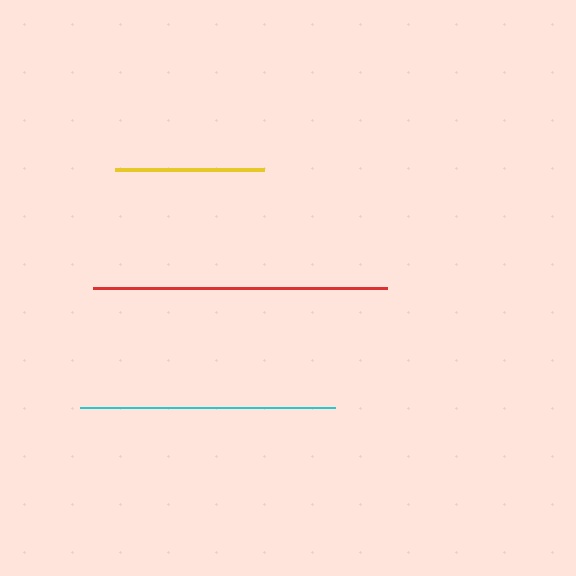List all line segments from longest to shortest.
From longest to shortest: red, cyan, yellow.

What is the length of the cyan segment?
The cyan segment is approximately 255 pixels long.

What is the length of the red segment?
The red segment is approximately 294 pixels long.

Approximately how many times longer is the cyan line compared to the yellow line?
The cyan line is approximately 1.7 times the length of the yellow line.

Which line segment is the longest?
The red line is the longest at approximately 294 pixels.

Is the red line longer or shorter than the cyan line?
The red line is longer than the cyan line.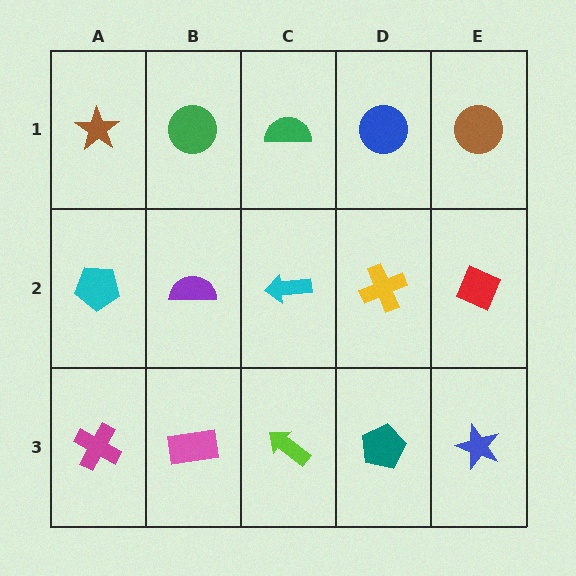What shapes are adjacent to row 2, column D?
A blue circle (row 1, column D), a teal pentagon (row 3, column D), a cyan arrow (row 2, column C), a red diamond (row 2, column E).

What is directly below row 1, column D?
A yellow cross.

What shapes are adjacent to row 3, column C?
A cyan arrow (row 2, column C), a pink rectangle (row 3, column B), a teal pentagon (row 3, column D).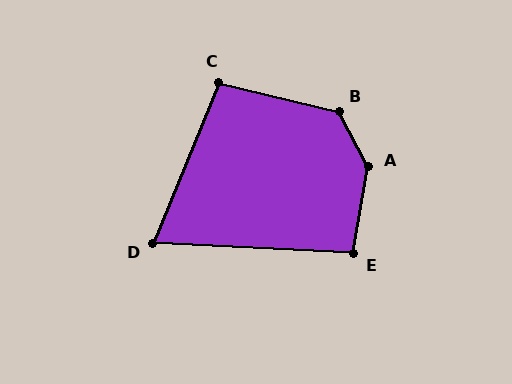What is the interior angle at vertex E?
Approximately 97 degrees (obtuse).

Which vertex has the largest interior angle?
A, at approximately 142 degrees.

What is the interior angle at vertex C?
Approximately 99 degrees (obtuse).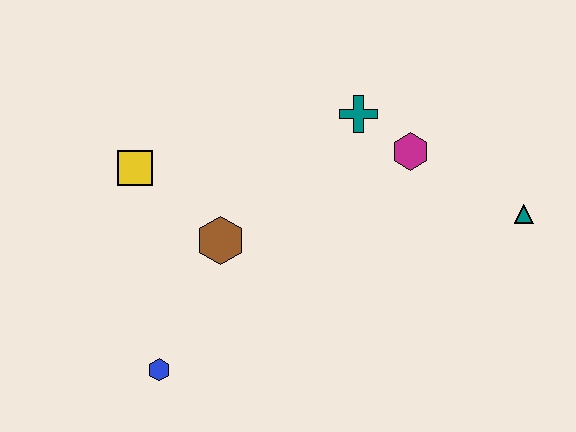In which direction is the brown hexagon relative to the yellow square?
The brown hexagon is to the right of the yellow square.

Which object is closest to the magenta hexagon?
The teal cross is closest to the magenta hexagon.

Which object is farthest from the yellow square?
The teal triangle is farthest from the yellow square.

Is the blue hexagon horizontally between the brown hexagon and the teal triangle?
No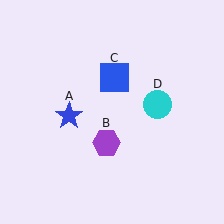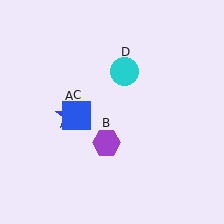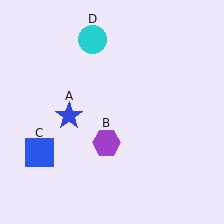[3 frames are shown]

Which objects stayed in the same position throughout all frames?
Blue star (object A) and purple hexagon (object B) remained stationary.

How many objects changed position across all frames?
2 objects changed position: blue square (object C), cyan circle (object D).